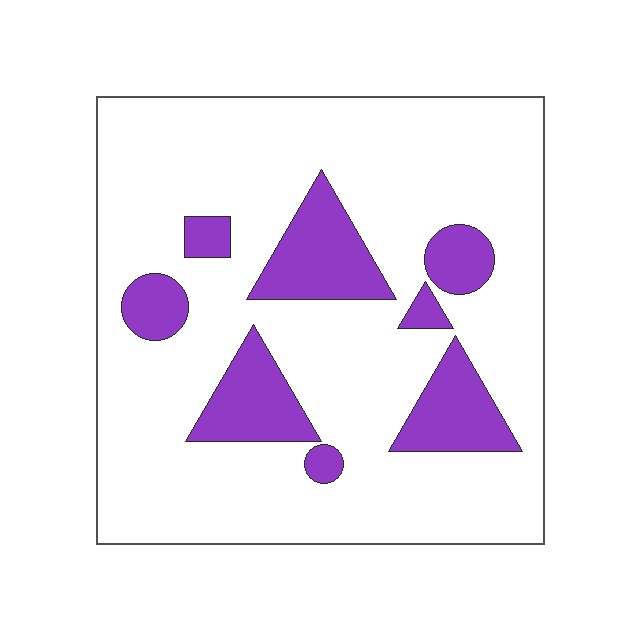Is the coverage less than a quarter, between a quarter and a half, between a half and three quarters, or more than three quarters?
Less than a quarter.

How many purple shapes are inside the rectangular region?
8.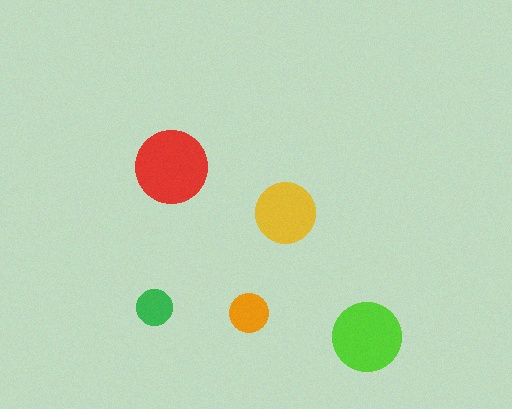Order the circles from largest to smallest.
the red one, the lime one, the yellow one, the orange one, the green one.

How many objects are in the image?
There are 5 objects in the image.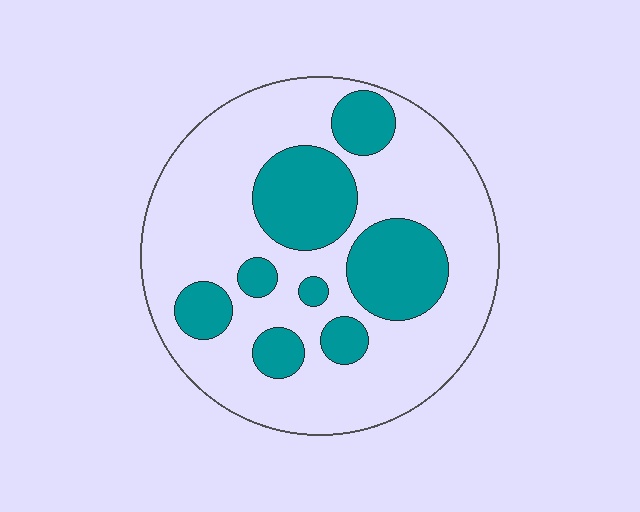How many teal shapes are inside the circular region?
8.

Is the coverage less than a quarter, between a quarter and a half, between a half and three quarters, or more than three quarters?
Between a quarter and a half.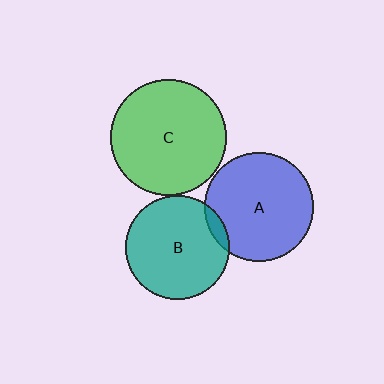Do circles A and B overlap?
Yes.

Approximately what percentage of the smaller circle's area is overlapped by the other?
Approximately 5%.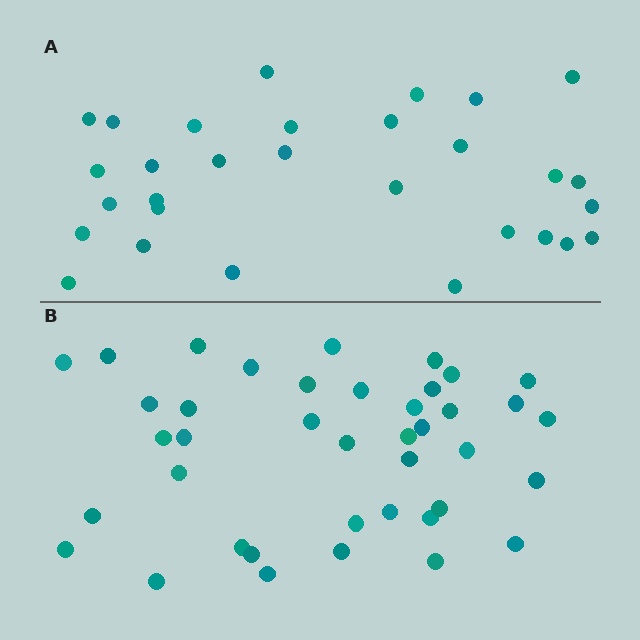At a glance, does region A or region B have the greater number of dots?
Region B (the bottom region) has more dots.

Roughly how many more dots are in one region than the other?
Region B has roughly 10 or so more dots than region A.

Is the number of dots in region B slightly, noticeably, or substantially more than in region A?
Region B has noticeably more, but not dramatically so. The ratio is roughly 1.3 to 1.